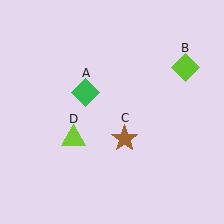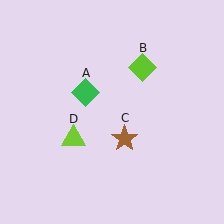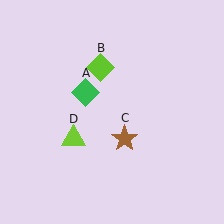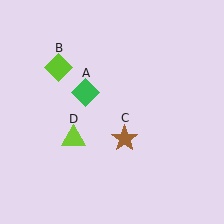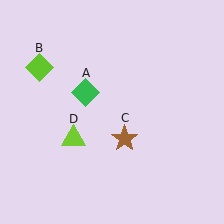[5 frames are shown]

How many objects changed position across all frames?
1 object changed position: lime diamond (object B).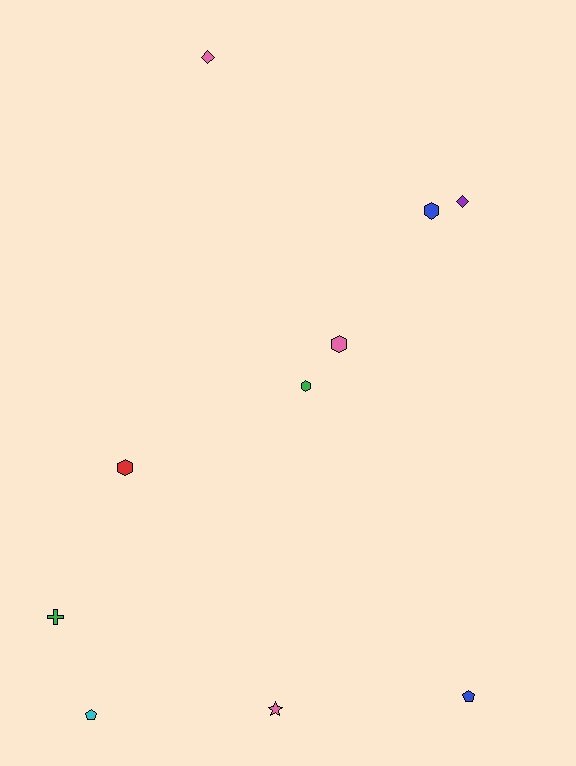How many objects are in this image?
There are 10 objects.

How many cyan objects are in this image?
There is 1 cyan object.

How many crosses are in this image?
There is 1 cross.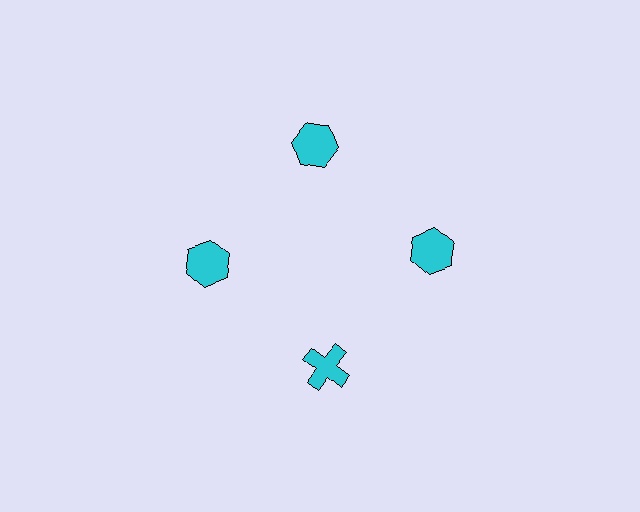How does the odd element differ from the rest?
It has a different shape: cross instead of hexagon.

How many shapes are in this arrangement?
There are 4 shapes arranged in a ring pattern.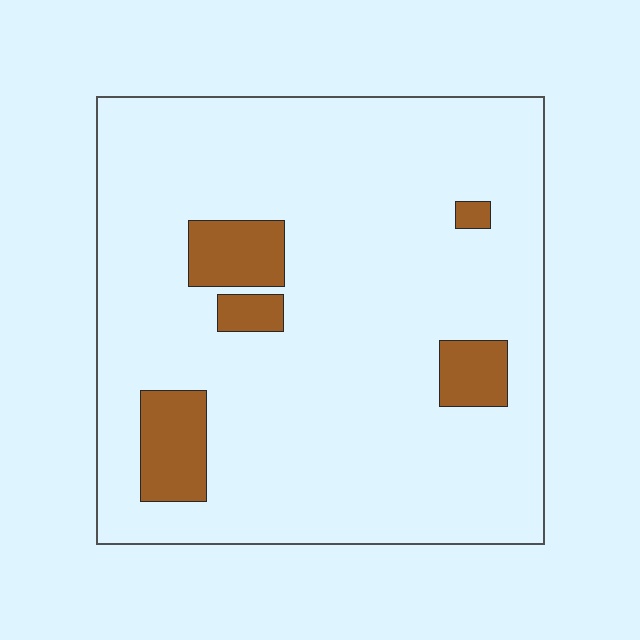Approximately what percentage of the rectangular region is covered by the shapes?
Approximately 10%.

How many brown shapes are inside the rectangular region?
5.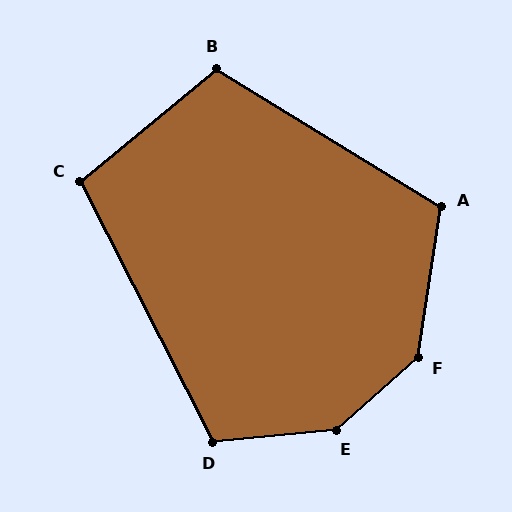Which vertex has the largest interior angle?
E, at approximately 144 degrees.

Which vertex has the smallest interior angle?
C, at approximately 102 degrees.